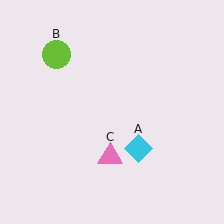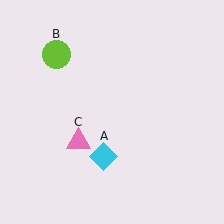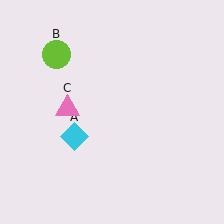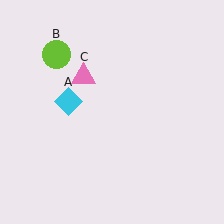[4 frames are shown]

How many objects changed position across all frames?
2 objects changed position: cyan diamond (object A), pink triangle (object C).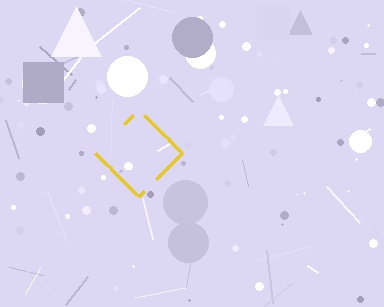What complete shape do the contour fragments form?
The contour fragments form a diamond.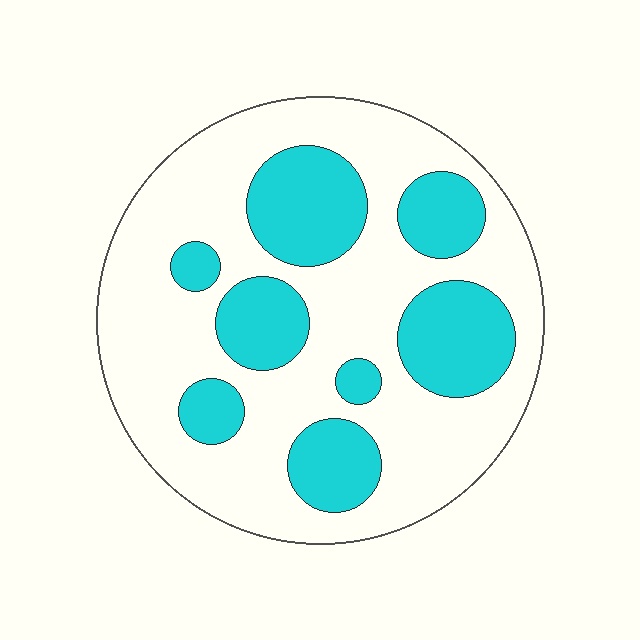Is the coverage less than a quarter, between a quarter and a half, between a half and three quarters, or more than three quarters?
Between a quarter and a half.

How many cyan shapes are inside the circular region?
8.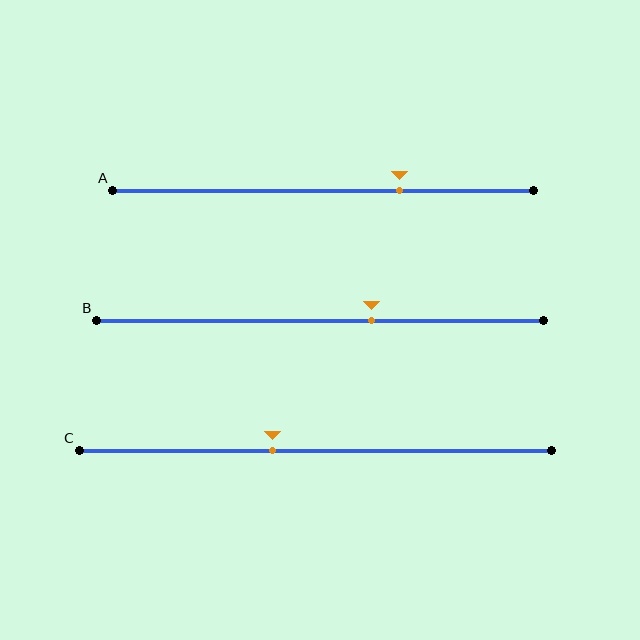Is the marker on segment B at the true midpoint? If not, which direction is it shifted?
No, the marker on segment B is shifted to the right by about 11% of the segment length.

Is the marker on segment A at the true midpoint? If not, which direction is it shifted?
No, the marker on segment A is shifted to the right by about 18% of the segment length.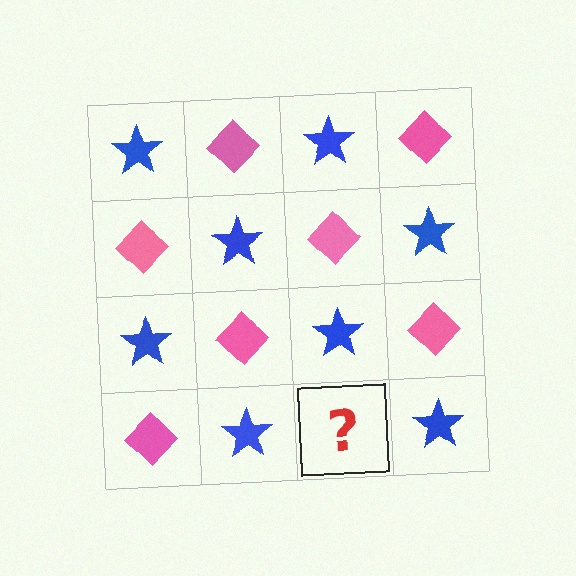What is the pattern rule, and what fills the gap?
The rule is that it alternates blue star and pink diamond in a checkerboard pattern. The gap should be filled with a pink diamond.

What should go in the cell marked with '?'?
The missing cell should contain a pink diamond.